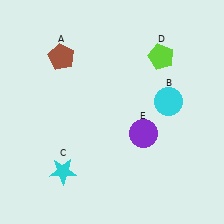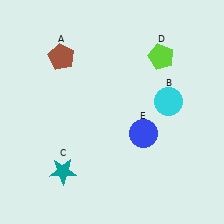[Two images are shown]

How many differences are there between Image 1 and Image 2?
There are 2 differences between the two images.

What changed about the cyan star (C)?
In Image 1, C is cyan. In Image 2, it changed to teal.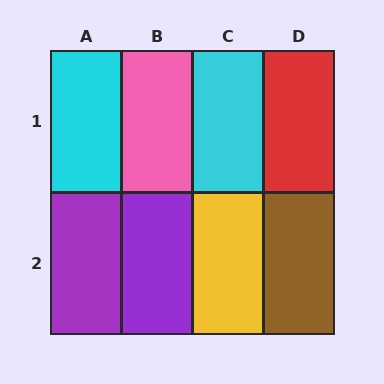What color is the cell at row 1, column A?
Cyan.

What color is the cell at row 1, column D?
Red.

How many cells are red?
1 cell is red.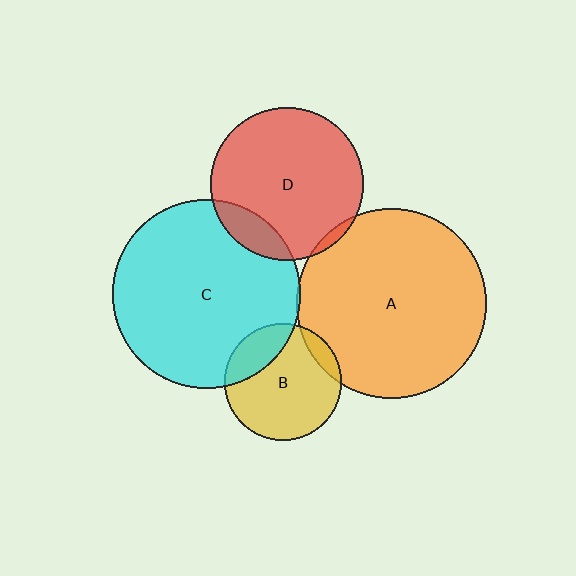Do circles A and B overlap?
Yes.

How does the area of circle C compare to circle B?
Approximately 2.6 times.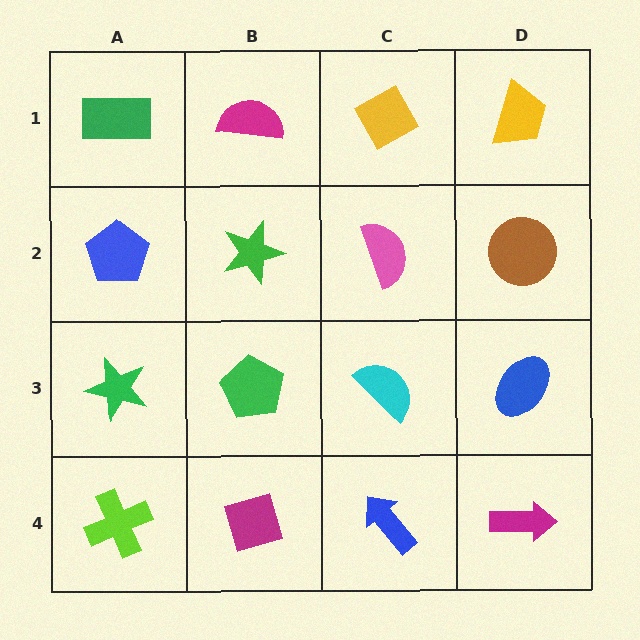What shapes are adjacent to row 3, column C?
A pink semicircle (row 2, column C), a blue arrow (row 4, column C), a green pentagon (row 3, column B), a blue ellipse (row 3, column D).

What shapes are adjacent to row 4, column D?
A blue ellipse (row 3, column D), a blue arrow (row 4, column C).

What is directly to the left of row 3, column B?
A green star.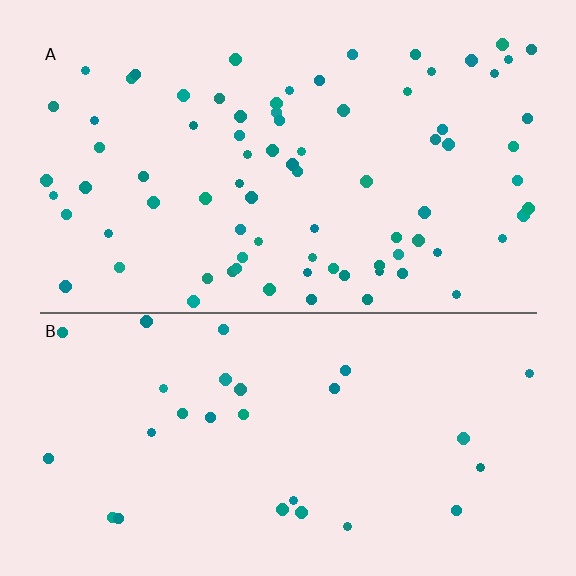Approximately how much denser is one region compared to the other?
Approximately 2.8× — region A over region B.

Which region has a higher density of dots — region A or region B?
A (the top).